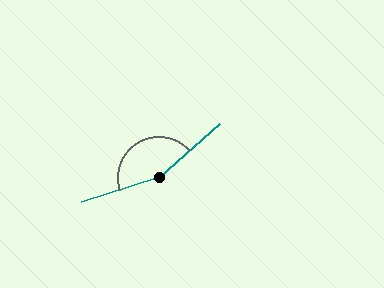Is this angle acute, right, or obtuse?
It is obtuse.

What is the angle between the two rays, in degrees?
Approximately 156 degrees.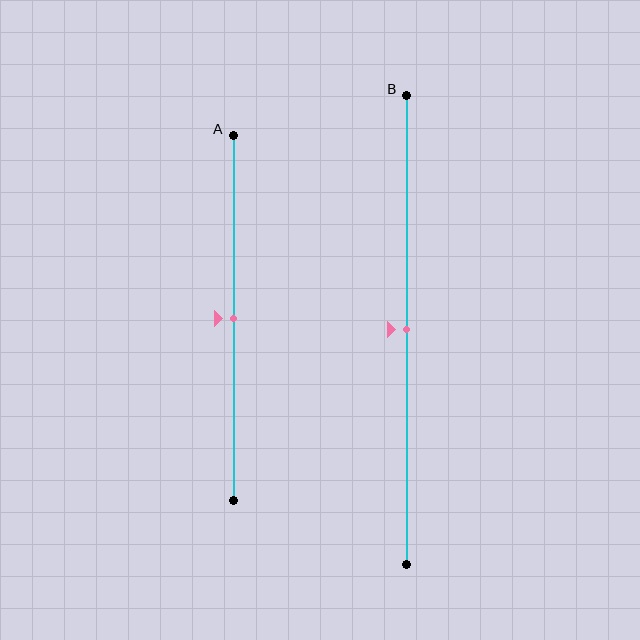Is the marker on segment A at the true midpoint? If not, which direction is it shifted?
Yes, the marker on segment A is at the true midpoint.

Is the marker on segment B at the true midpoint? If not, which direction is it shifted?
Yes, the marker on segment B is at the true midpoint.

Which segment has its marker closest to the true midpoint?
Segment A has its marker closest to the true midpoint.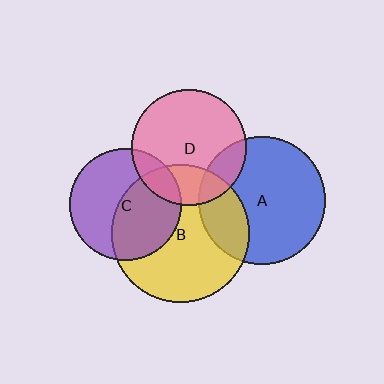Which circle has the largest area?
Circle B (yellow).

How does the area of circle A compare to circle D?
Approximately 1.2 times.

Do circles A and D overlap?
Yes.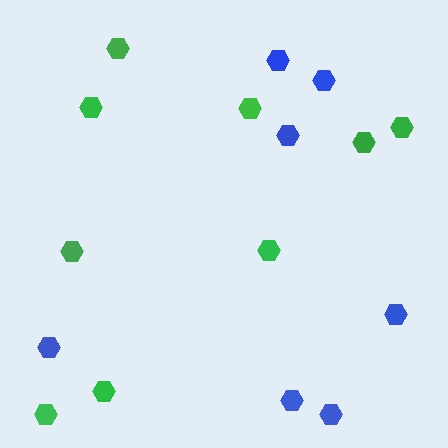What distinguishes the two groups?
There are 2 groups: one group of blue hexagons (7) and one group of green hexagons (9).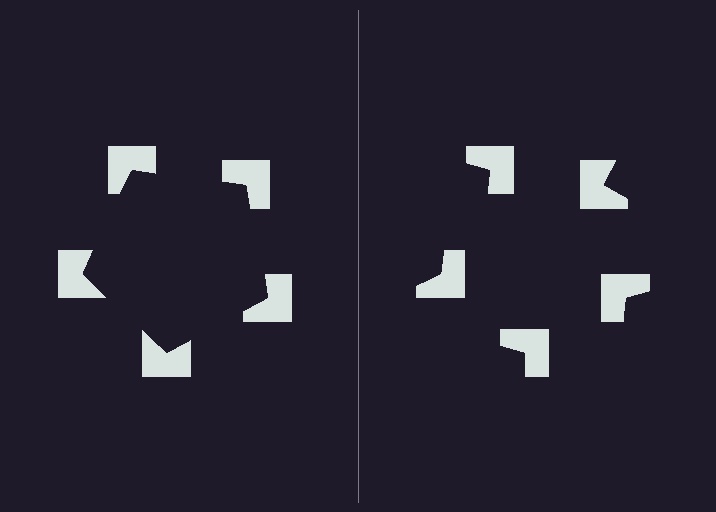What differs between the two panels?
The notched squares are positioned identically on both sides; only the wedge orientations differ. On the left they align to a pentagon; on the right they are misaligned.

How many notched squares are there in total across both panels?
10 — 5 on each side.